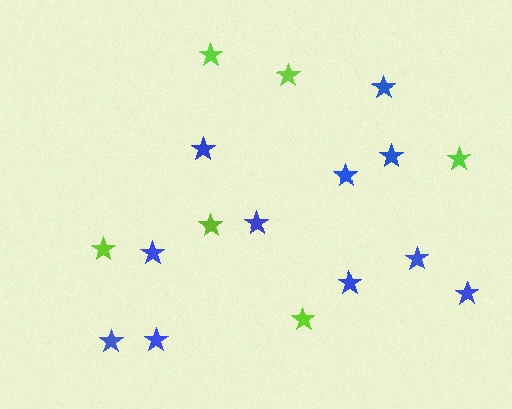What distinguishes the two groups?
There are 2 groups: one group of lime stars (6) and one group of blue stars (11).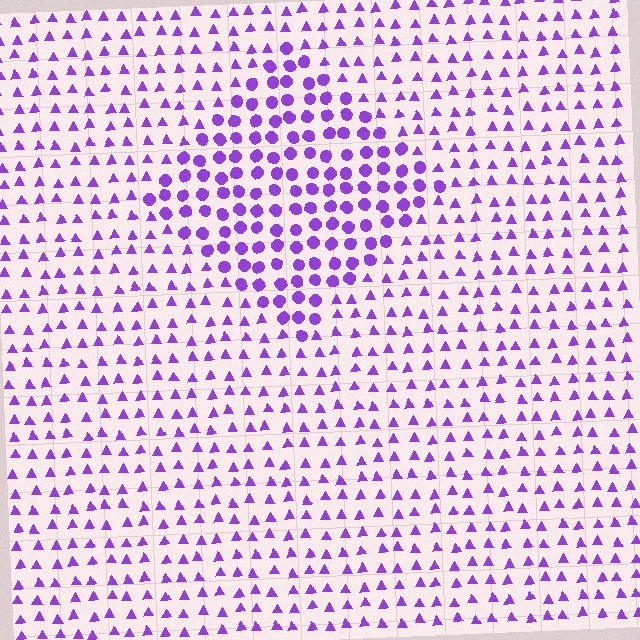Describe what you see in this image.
The image is filled with small purple elements arranged in a uniform grid. A diamond-shaped region contains circles, while the surrounding area contains triangles. The boundary is defined purely by the change in element shape.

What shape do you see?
I see a diamond.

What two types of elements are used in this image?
The image uses circles inside the diamond region and triangles outside it.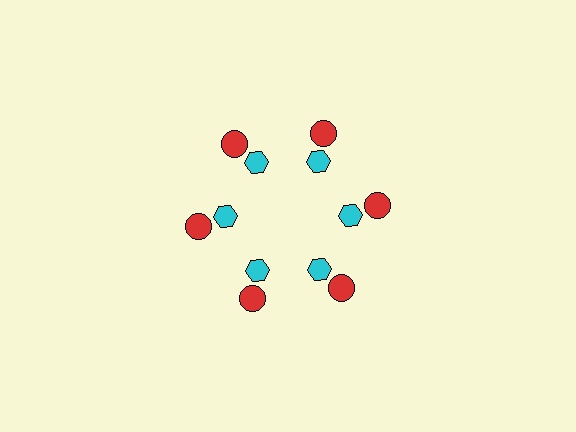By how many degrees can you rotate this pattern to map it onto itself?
The pattern maps onto itself every 60 degrees of rotation.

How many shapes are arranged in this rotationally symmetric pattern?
There are 12 shapes, arranged in 6 groups of 2.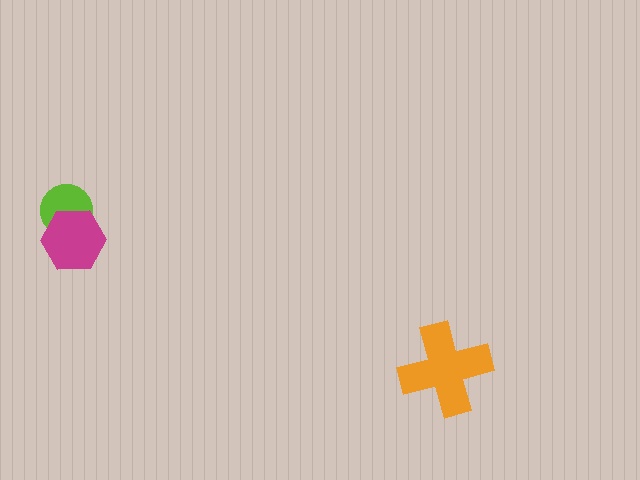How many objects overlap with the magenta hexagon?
1 object overlaps with the magenta hexagon.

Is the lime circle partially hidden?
Yes, it is partially covered by another shape.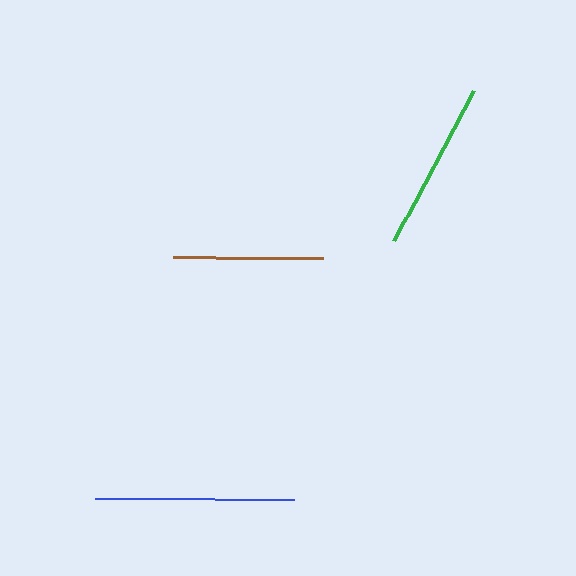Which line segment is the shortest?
The brown line is the shortest at approximately 150 pixels.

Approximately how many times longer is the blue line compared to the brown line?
The blue line is approximately 1.3 times the length of the brown line.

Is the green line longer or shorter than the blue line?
The blue line is longer than the green line.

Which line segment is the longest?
The blue line is the longest at approximately 199 pixels.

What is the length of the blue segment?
The blue segment is approximately 199 pixels long.